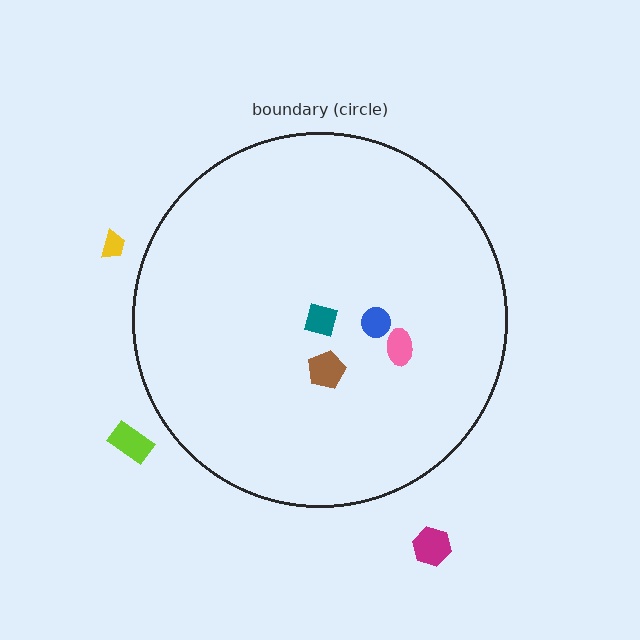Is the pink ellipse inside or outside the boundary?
Inside.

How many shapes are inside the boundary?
4 inside, 3 outside.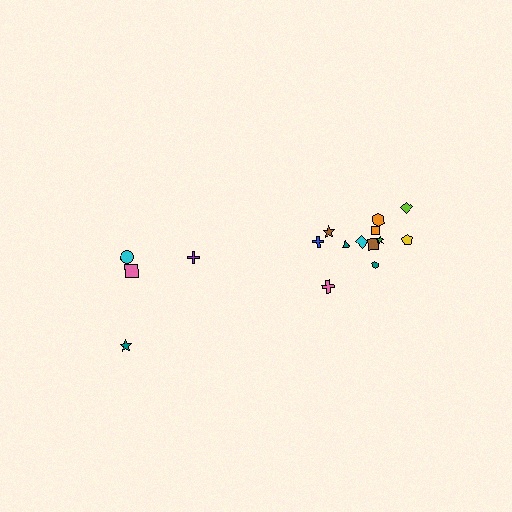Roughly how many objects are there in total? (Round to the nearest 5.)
Roughly 15 objects in total.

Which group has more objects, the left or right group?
The right group.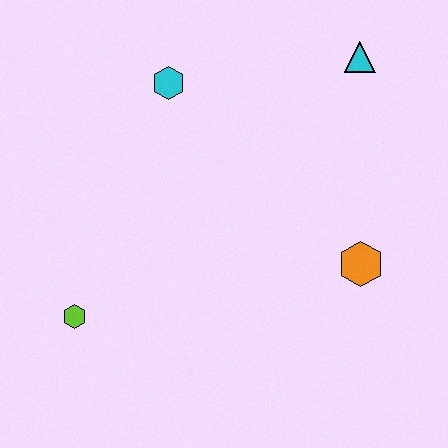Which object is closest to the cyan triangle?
The cyan hexagon is closest to the cyan triangle.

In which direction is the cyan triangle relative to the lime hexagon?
The cyan triangle is to the right of the lime hexagon.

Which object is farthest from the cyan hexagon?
The orange hexagon is farthest from the cyan hexagon.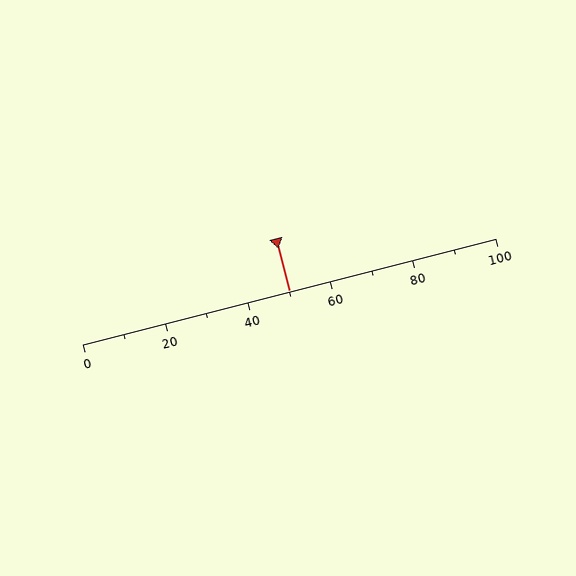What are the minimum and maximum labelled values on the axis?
The axis runs from 0 to 100.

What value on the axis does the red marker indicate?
The marker indicates approximately 50.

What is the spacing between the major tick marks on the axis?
The major ticks are spaced 20 apart.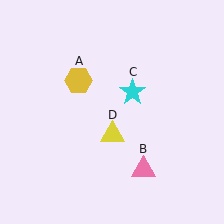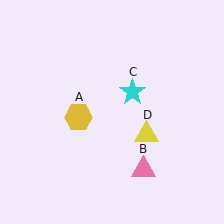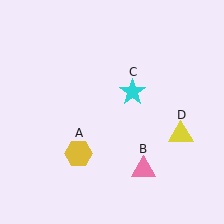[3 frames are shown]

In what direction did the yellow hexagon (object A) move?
The yellow hexagon (object A) moved down.